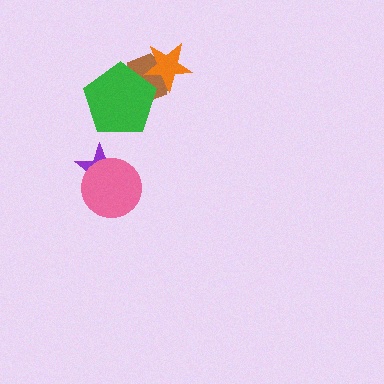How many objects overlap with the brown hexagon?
2 objects overlap with the brown hexagon.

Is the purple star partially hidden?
Yes, it is partially covered by another shape.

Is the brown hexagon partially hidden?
Yes, it is partially covered by another shape.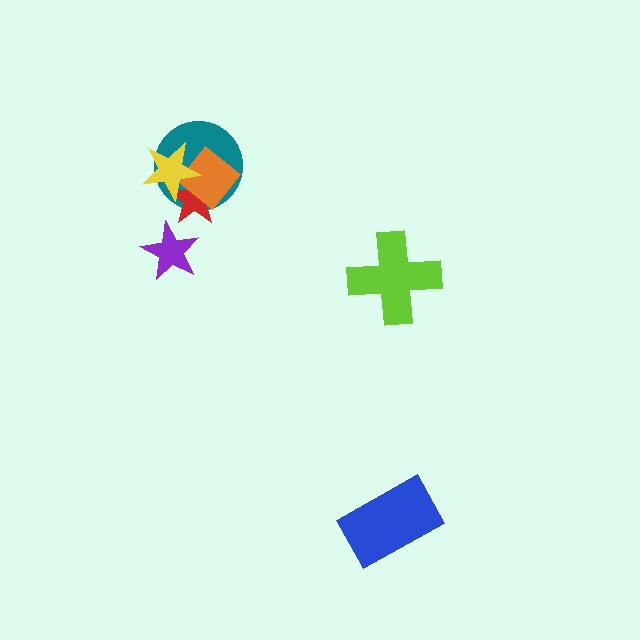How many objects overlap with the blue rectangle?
0 objects overlap with the blue rectangle.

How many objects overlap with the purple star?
0 objects overlap with the purple star.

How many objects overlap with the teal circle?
3 objects overlap with the teal circle.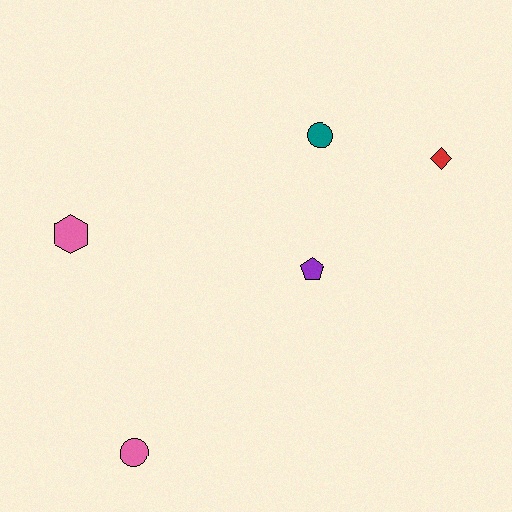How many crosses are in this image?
There are no crosses.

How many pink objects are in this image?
There are 2 pink objects.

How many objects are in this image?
There are 5 objects.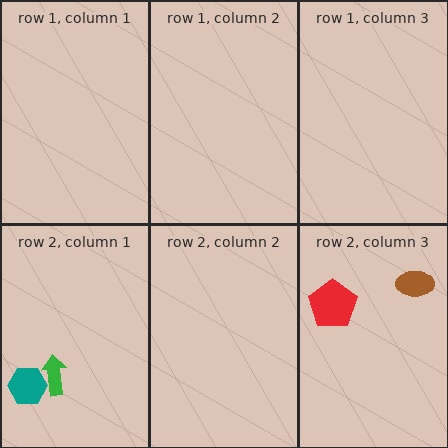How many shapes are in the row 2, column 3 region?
2.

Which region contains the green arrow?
The row 2, column 1 region.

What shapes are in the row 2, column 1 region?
The teal hexagon, the green arrow.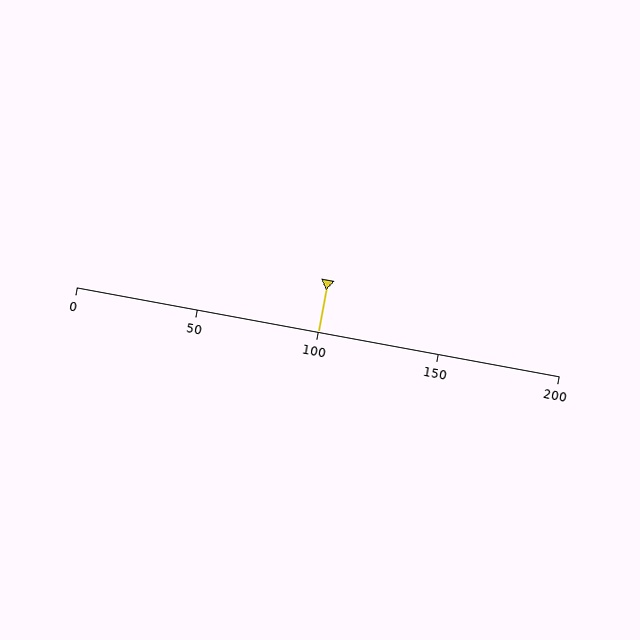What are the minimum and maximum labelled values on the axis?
The axis runs from 0 to 200.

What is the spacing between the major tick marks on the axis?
The major ticks are spaced 50 apart.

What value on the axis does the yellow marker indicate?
The marker indicates approximately 100.